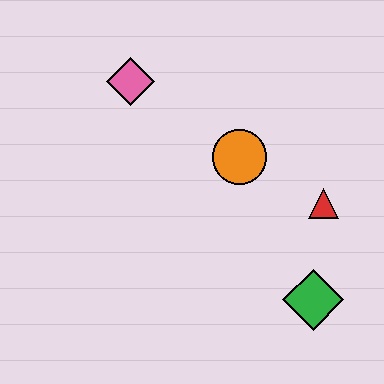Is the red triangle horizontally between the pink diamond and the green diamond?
No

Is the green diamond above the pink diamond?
No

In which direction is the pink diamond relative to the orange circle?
The pink diamond is to the left of the orange circle.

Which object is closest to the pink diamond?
The orange circle is closest to the pink diamond.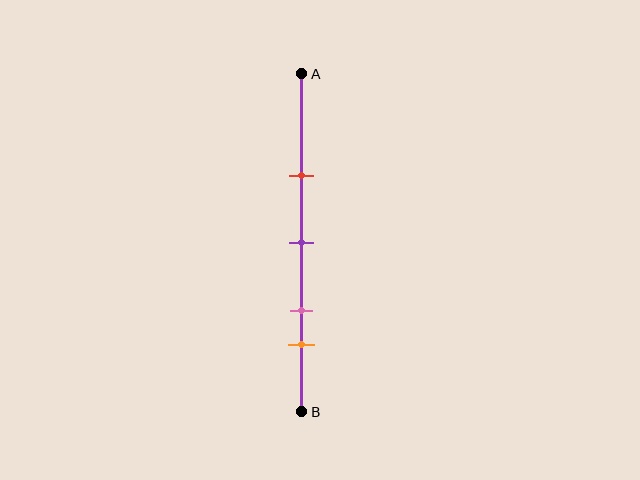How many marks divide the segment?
There are 4 marks dividing the segment.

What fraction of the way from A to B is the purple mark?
The purple mark is approximately 50% (0.5) of the way from A to B.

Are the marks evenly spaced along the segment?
No, the marks are not evenly spaced.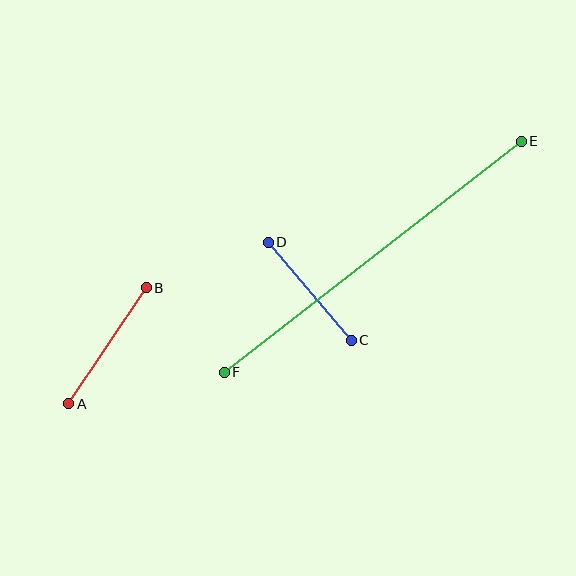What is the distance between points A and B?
The distance is approximately 139 pixels.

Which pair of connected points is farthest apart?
Points E and F are farthest apart.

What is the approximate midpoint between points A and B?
The midpoint is at approximately (108, 346) pixels.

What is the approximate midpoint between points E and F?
The midpoint is at approximately (373, 257) pixels.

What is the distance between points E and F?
The distance is approximately 376 pixels.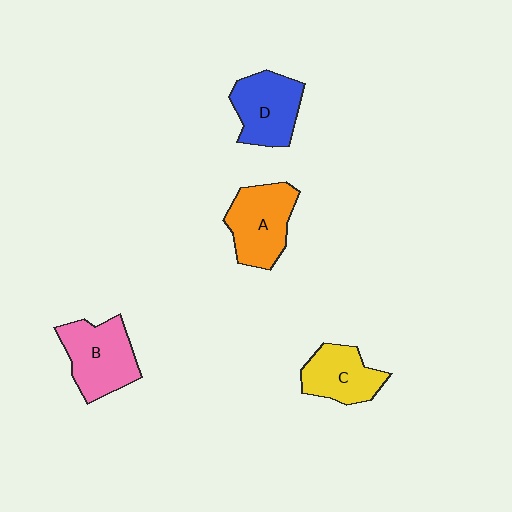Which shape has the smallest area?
Shape C (yellow).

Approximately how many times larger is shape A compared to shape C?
Approximately 1.2 times.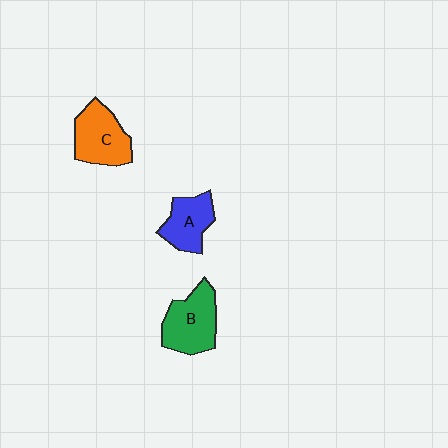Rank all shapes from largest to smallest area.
From largest to smallest: B (green), C (orange), A (blue).